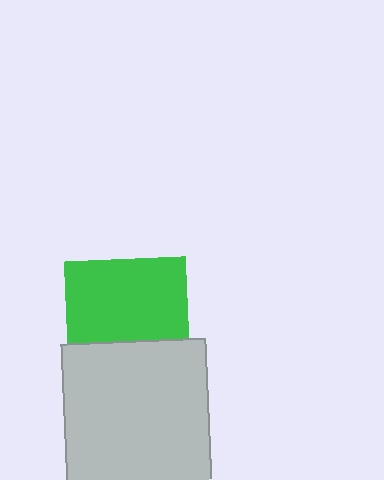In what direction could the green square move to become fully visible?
The green square could move up. That would shift it out from behind the light gray square entirely.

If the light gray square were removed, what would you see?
You would see the complete green square.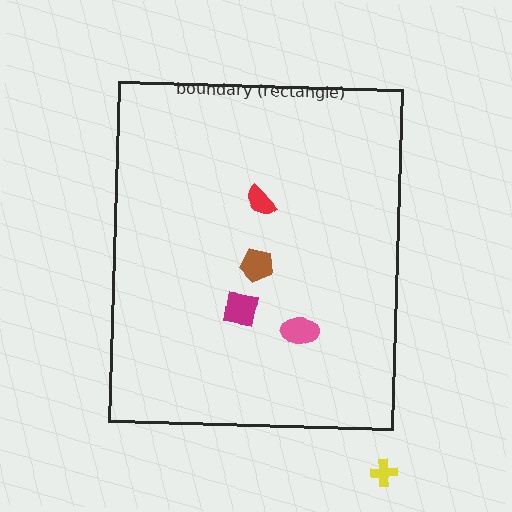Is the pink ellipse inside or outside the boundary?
Inside.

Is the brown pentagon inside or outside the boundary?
Inside.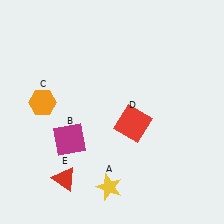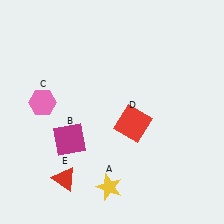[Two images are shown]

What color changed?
The hexagon (C) changed from orange in Image 1 to pink in Image 2.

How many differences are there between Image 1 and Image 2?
There is 1 difference between the two images.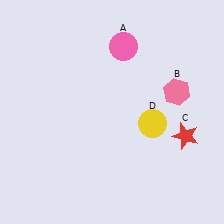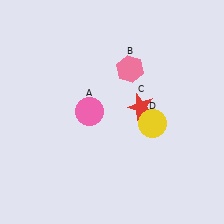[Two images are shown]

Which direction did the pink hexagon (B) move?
The pink hexagon (B) moved left.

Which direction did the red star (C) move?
The red star (C) moved left.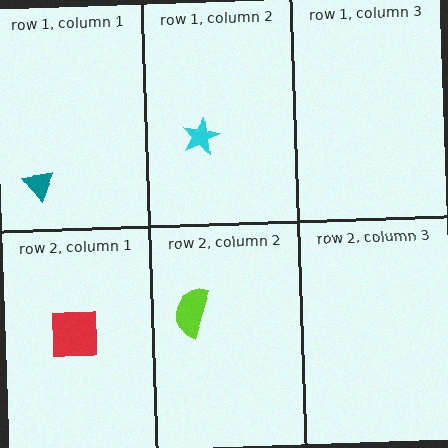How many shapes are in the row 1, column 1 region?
1.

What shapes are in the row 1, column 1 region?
The teal triangle.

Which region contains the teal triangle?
The row 1, column 1 region.